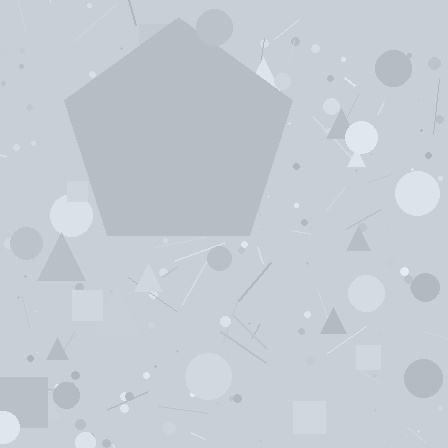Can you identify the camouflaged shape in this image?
The camouflaged shape is a pentagon.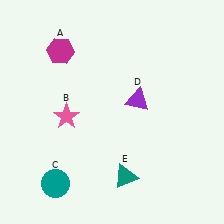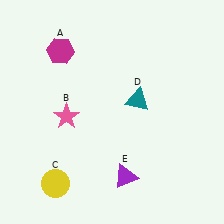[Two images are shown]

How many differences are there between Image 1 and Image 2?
There are 3 differences between the two images.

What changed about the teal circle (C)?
In Image 1, C is teal. In Image 2, it changed to yellow.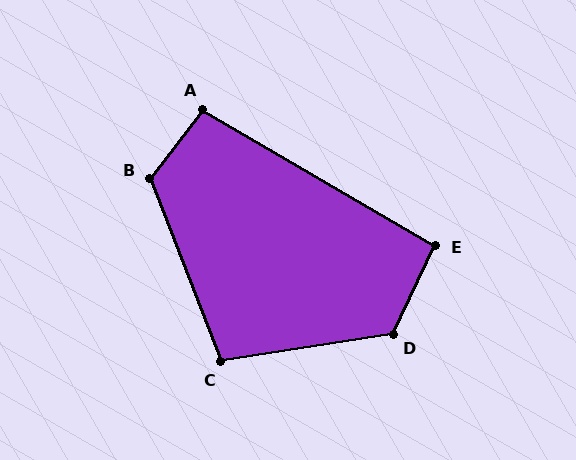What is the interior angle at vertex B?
Approximately 121 degrees (obtuse).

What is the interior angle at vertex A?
Approximately 97 degrees (obtuse).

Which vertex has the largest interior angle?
D, at approximately 124 degrees.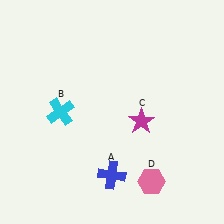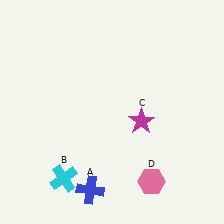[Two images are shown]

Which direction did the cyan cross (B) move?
The cyan cross (B) moved down.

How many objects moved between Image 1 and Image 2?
2 objects moved between the two images.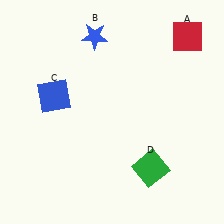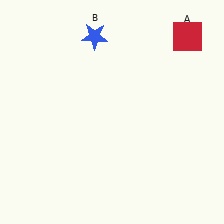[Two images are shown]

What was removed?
The blue square (C), the green square (D) were removed in Image 2.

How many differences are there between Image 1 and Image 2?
There are 2 differences between the two images.